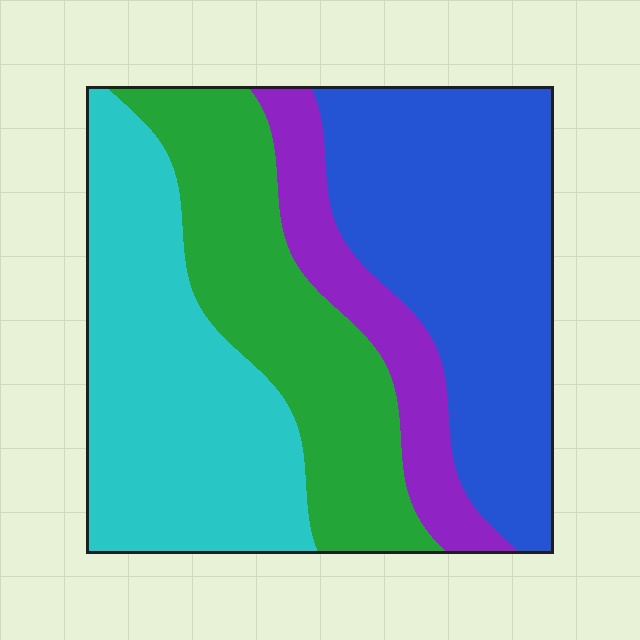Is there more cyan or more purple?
Cyan.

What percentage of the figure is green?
Green takes up less than a quarter of the figure.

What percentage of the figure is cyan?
Cyan takes up about one third (1/3) of the figure.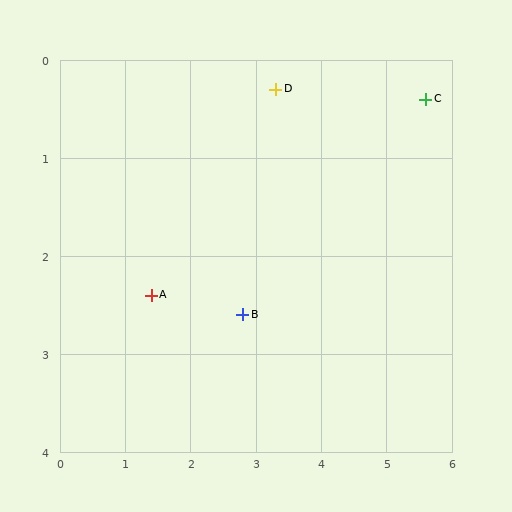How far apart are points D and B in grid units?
Points D and B are about 2.4 grid units apart.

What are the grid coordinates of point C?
Point C is at approximately (5.6, 0.4).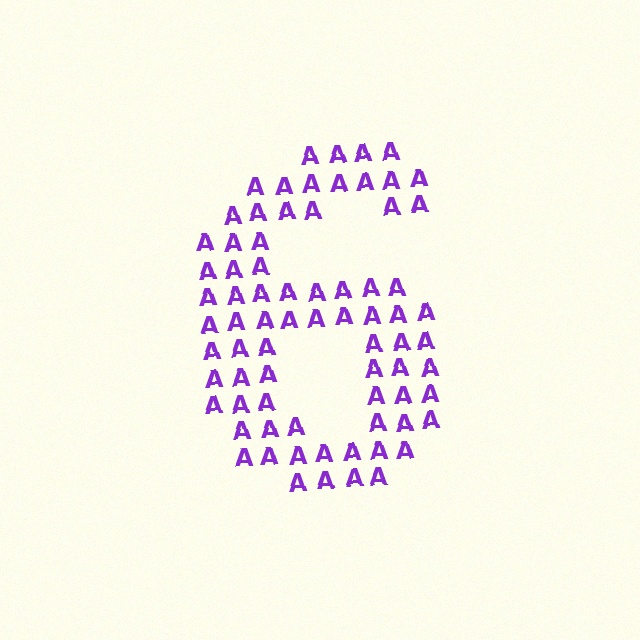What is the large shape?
The large shape is the digit 6.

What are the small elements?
The small elements are letter A's.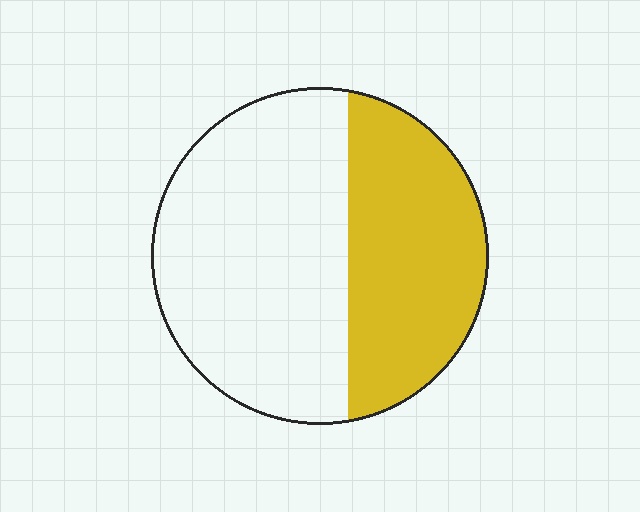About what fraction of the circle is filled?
About two fifths (2/5).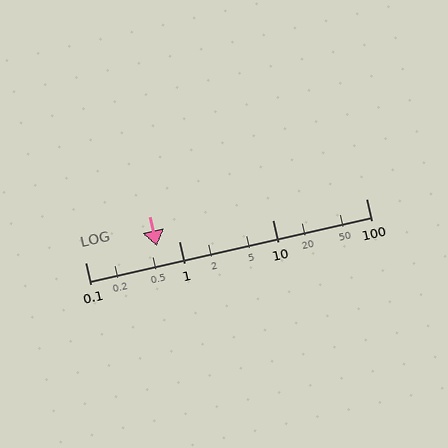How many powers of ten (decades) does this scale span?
The scale spans 3 decades, from 0.1 to 100.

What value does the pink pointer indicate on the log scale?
The pointer indicates approximately 0.58.